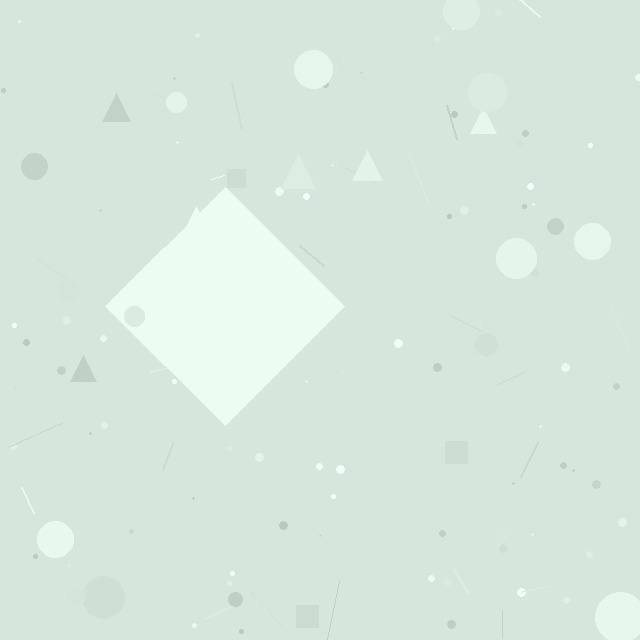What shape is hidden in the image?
A diamond is hidden in the image.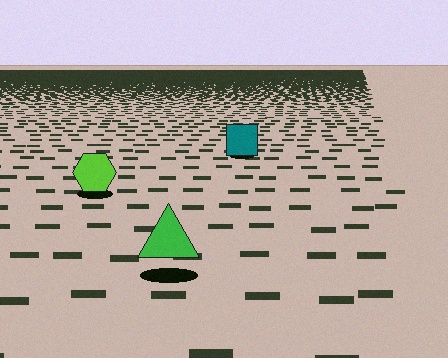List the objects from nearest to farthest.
From nearest to farthest: the green triangle, the lime hexagon, the teal square.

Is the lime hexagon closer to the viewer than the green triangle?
No. The green triangle is closer — you can tell from the texture gradient: the ground texture is coarser near it.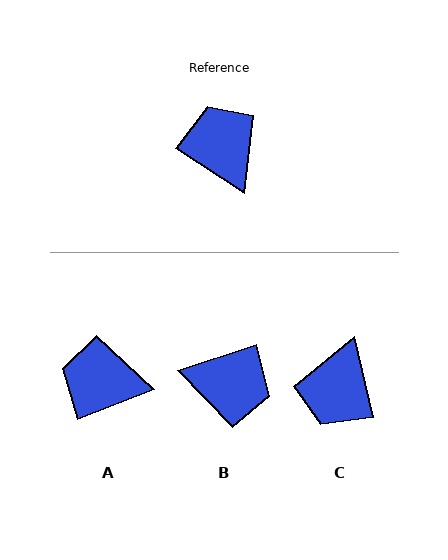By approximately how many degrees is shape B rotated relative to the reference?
Approximately 129 degrees clockwise.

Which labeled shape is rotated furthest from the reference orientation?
C, about 136 degrees away.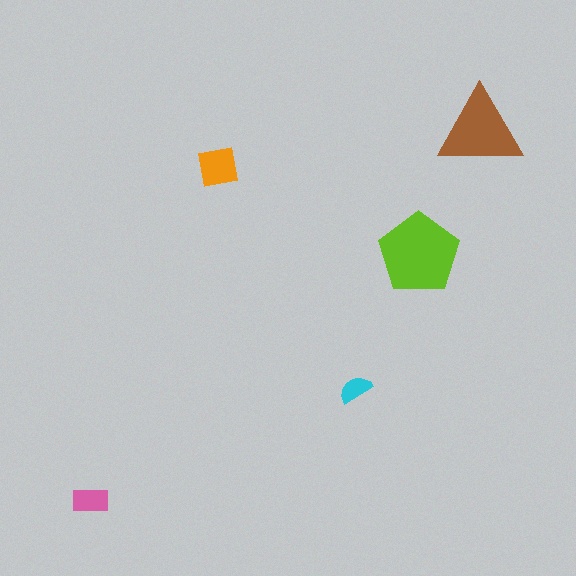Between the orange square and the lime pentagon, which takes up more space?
The lime pentagon.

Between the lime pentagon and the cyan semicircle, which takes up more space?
The lime pentagon.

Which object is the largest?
The lime pentagon.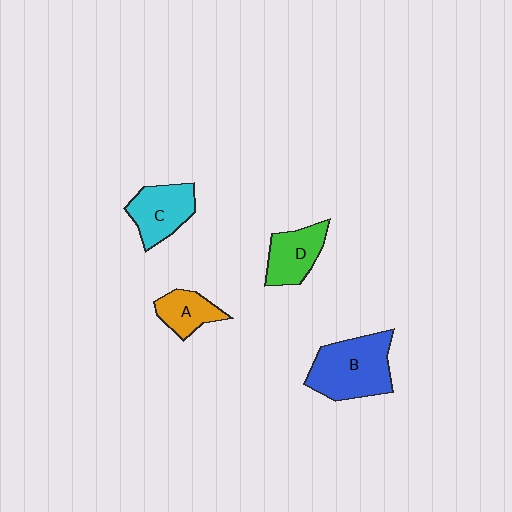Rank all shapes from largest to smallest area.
From largest to smallest: B (blue), C (cyan), D (green), A (orange).